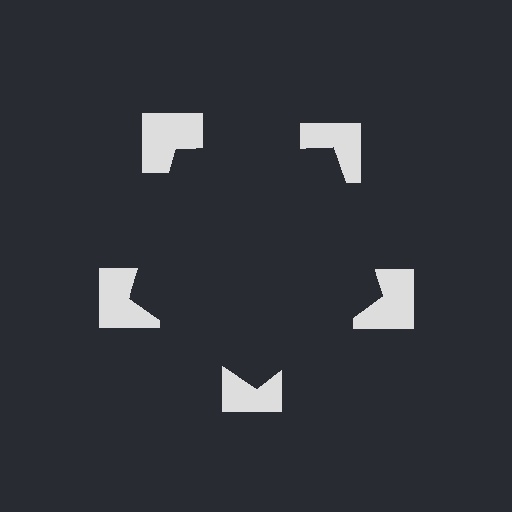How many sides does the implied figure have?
5 sides.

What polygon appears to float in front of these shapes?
An illusory pentagon — its edges are inferred from the aligned wedge cuts in the notched squares, not physically drawn.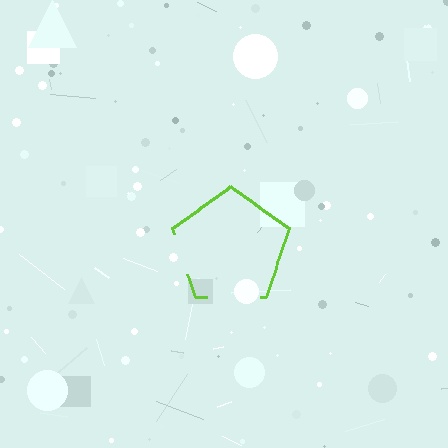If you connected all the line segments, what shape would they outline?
They would outline a pentagon.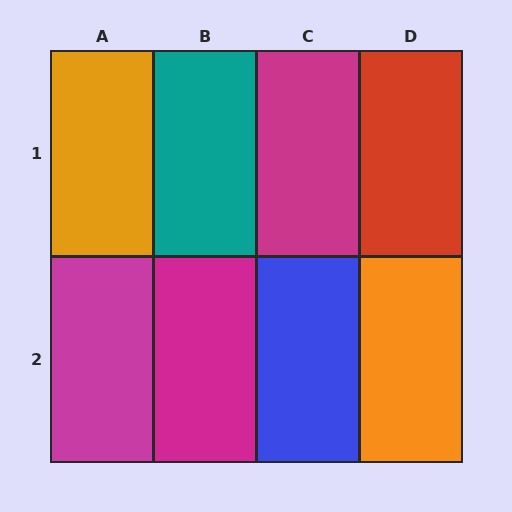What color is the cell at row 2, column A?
Magenta.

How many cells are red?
1 cell is red.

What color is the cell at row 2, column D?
Orange.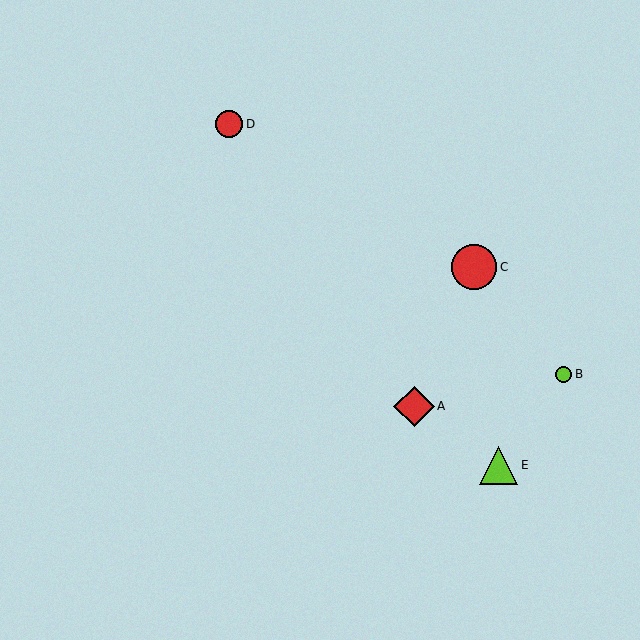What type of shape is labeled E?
Shape E is a lime triangle.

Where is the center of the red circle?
The center of the red circle is at (474, 267).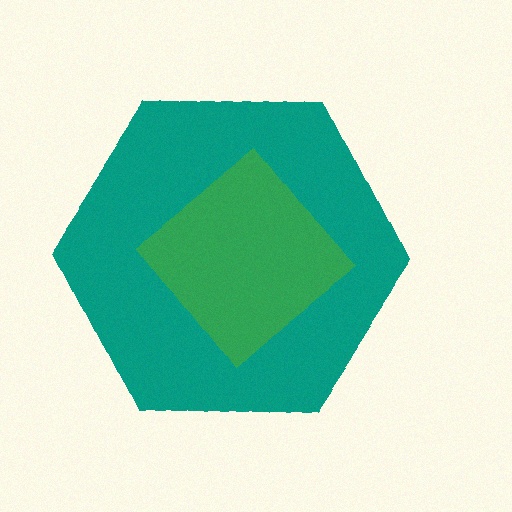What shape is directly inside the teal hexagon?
The green diamond.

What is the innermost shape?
The green diamond.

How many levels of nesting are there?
2.